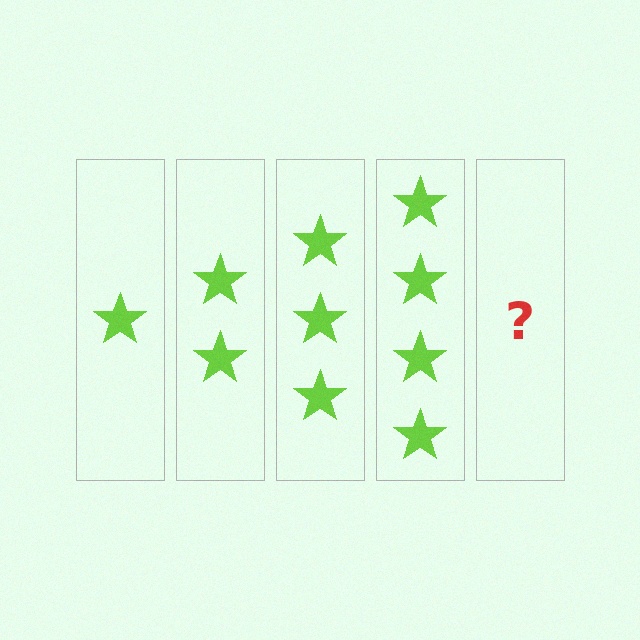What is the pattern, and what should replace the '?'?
The pattern is that each step adds one more star. The '?' should be 5 stars.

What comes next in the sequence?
The next element should be 5 stars.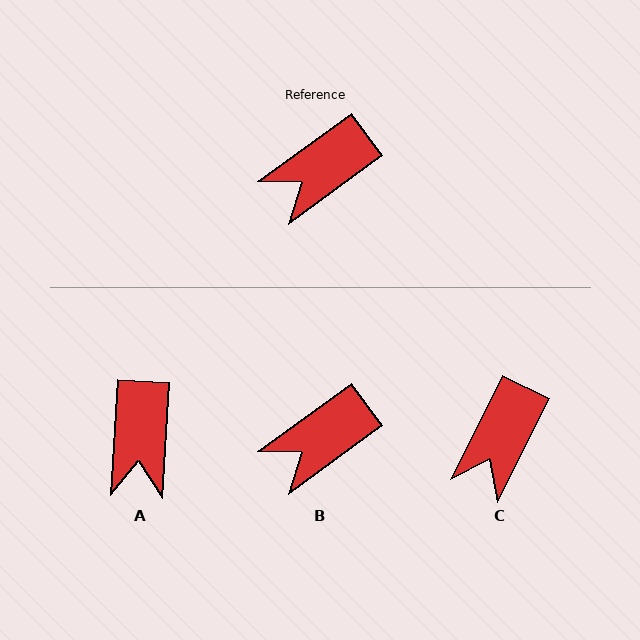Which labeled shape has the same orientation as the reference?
B.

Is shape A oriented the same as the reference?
No, it is off by about 50 degrees.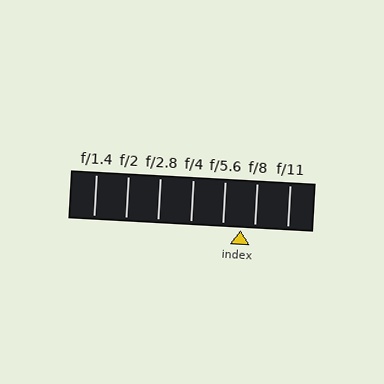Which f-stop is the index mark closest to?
The index mark is closest to f/8.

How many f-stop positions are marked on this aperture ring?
There are 7 f-stop positions marked.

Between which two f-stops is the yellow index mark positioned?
The index mark is between f/5.6 and f/8.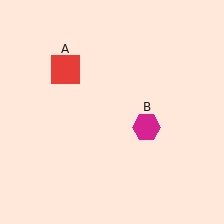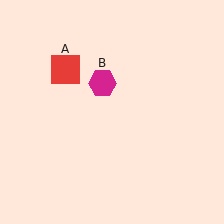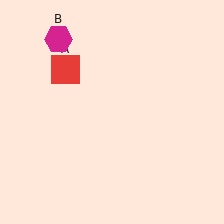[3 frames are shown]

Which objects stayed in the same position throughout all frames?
Red square (object A) remained stationary.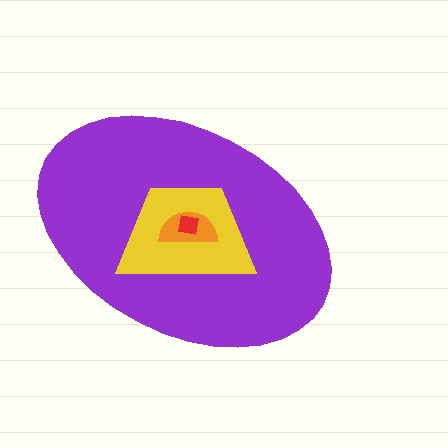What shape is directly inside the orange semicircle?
The red square.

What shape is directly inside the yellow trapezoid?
The orange semicircle.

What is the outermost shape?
The purple ellipse.